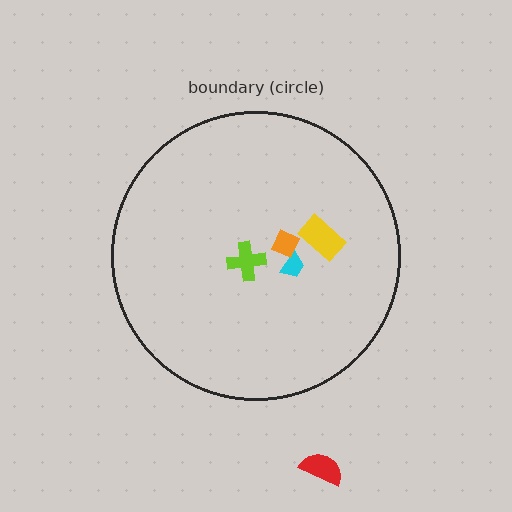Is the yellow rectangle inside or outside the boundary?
Inside.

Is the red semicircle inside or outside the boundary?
Outside.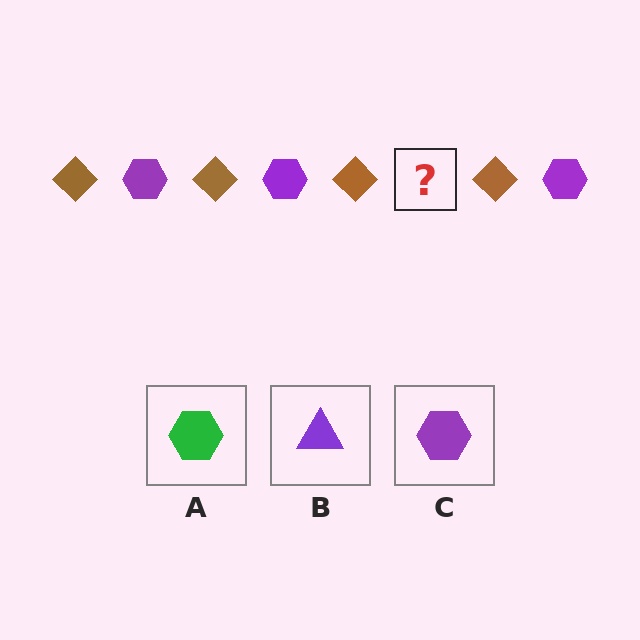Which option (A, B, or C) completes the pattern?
C.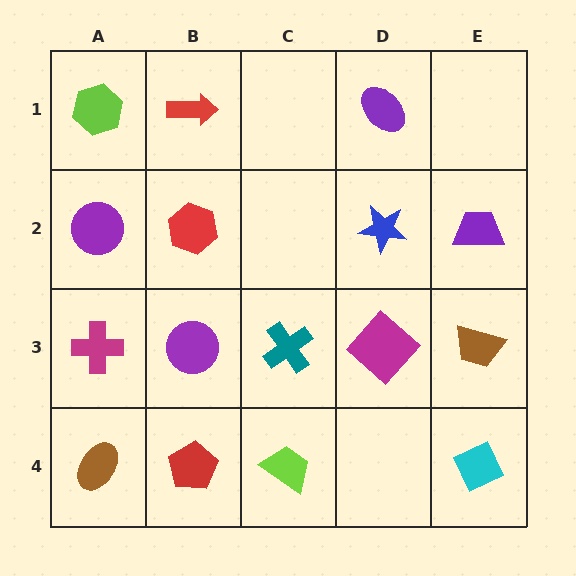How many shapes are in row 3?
5 shapes.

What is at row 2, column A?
A purple circle.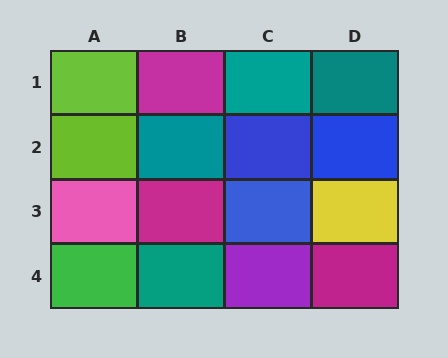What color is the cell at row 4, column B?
Teal.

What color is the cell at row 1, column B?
Magenta.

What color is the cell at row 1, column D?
Teal.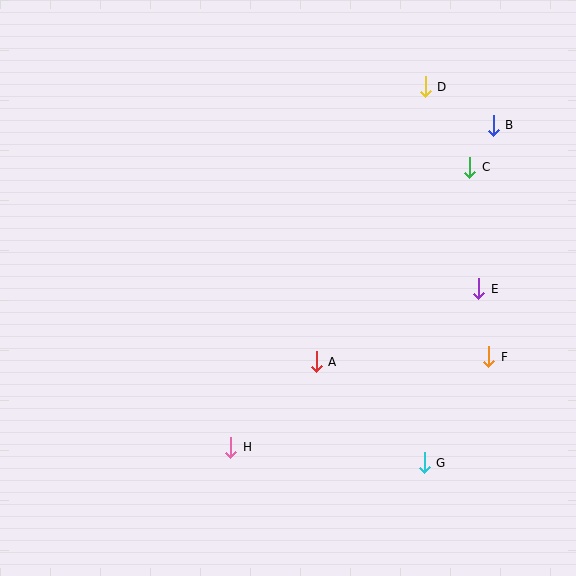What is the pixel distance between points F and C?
The distance between F and C is 191 pixels.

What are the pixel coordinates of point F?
Point F is at (489, 357).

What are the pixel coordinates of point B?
Point B is at (493, 125).